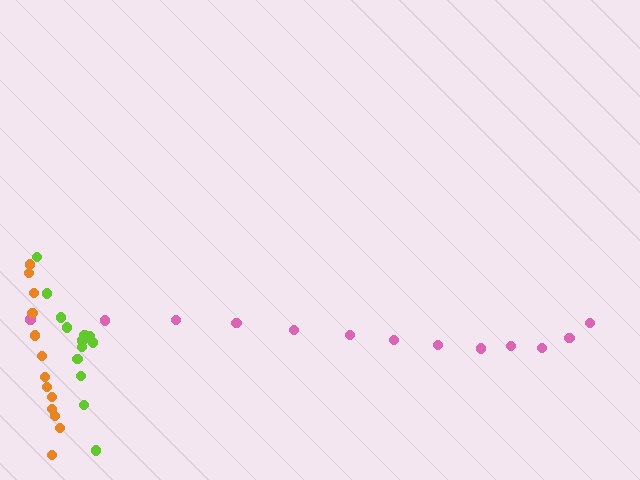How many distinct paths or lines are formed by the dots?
There are 3 distinct paths.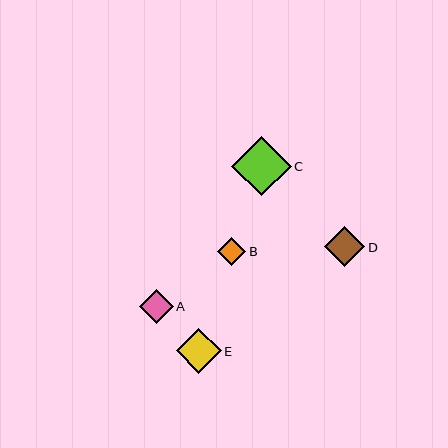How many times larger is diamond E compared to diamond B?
Diamond E is approximately 1.6 times the size of diamond B.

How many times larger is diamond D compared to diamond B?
Diamond D is approximately 1.5 times the size of diamond B.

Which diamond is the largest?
Diamond C is the largest with a size of approximately 59 pixels.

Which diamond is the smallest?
Diamond B is the smallest with a size of approximately 28 pixels.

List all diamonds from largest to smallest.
From largest to smallest: C, E, D, A, B.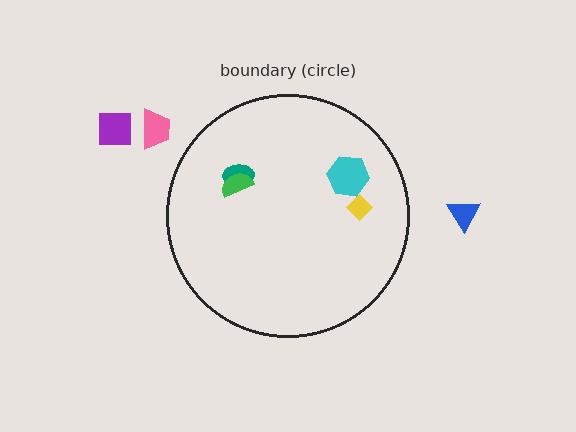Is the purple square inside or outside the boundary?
Outside.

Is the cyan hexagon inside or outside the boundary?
Inside.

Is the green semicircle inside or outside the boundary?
Inside.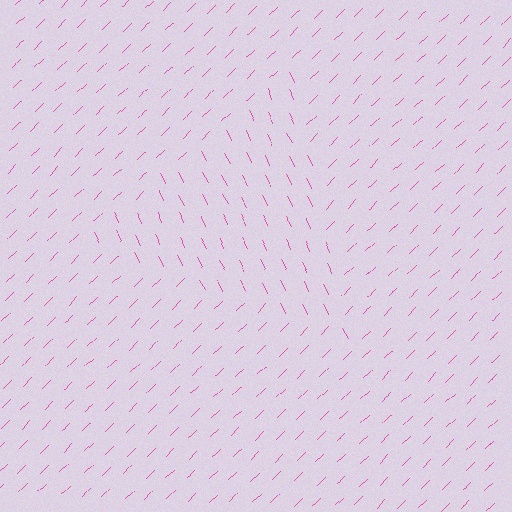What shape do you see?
I see a triangle.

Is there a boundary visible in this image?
Yes, there is a texture boundary formed by a change in line orientation.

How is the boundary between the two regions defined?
The boundary is defined purely by a change in line orientation (approximately 72 degrees difference). All lines are the same color and thickness.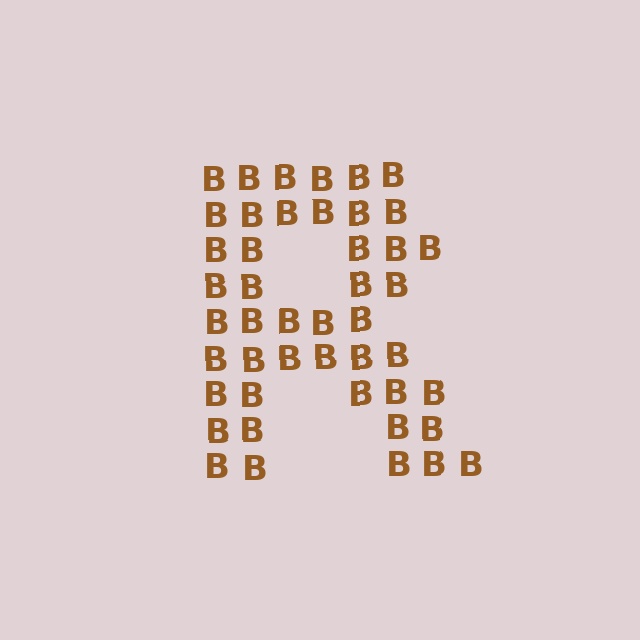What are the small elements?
The small elements are letter B's.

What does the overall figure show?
The overall figure shows the letter R.